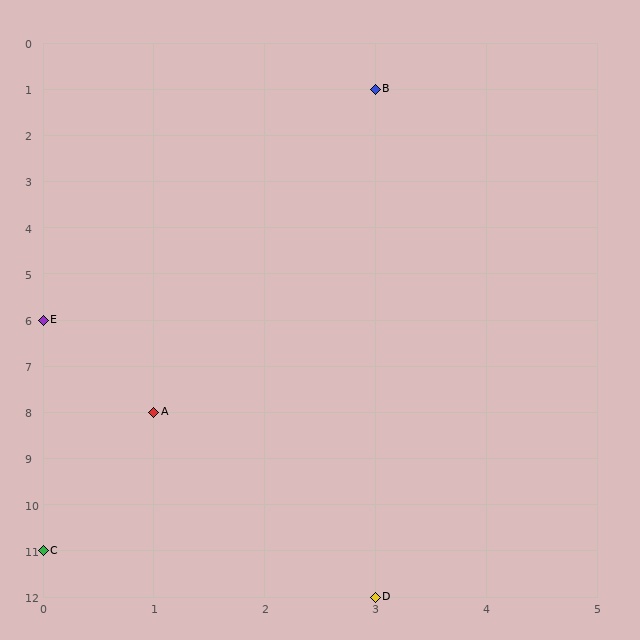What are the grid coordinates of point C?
Point C is at grid coordinates (0, 11).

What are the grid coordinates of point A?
Point A is at grid coordinates (1, 8).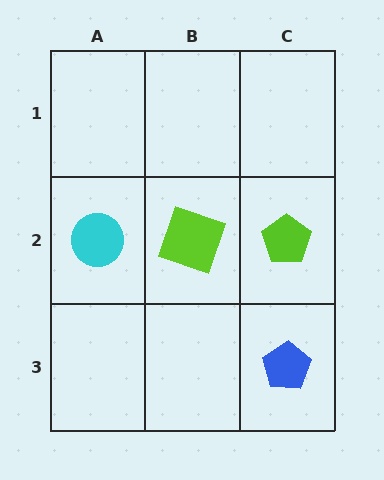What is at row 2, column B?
A lime square.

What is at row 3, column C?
A blue pentagon.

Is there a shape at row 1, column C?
No, that cell is empty.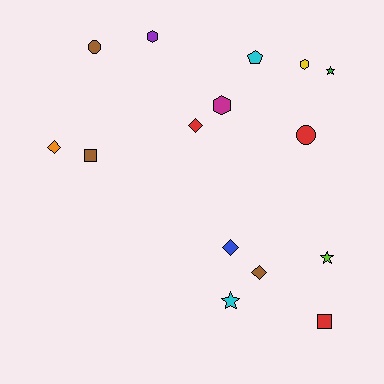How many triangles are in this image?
There are no triangles.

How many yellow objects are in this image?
There is 1 yellow object.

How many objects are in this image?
There are 15 objects.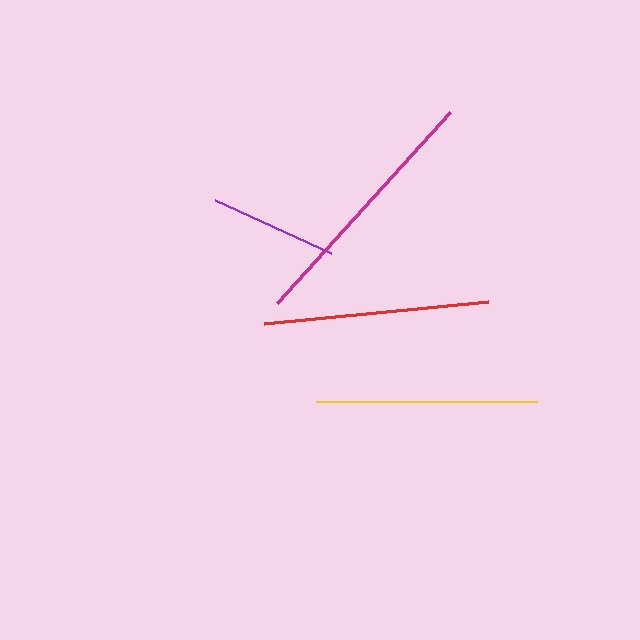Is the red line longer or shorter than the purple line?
The red line is longer than the purple line.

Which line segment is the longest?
The magenta line is the longest at approximately 258 pixels.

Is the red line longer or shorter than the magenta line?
The magenta line is longer than the red line.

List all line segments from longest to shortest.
From longest to shortest: magenta, red, yellow, purple.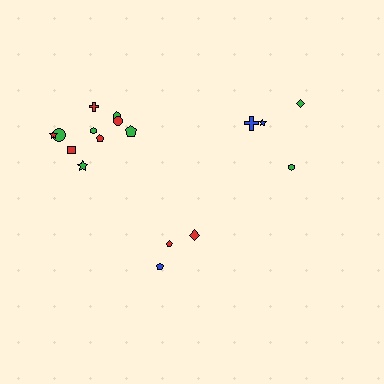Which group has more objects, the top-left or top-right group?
The top-left group.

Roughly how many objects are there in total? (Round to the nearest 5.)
Roughly 15 objects in total.